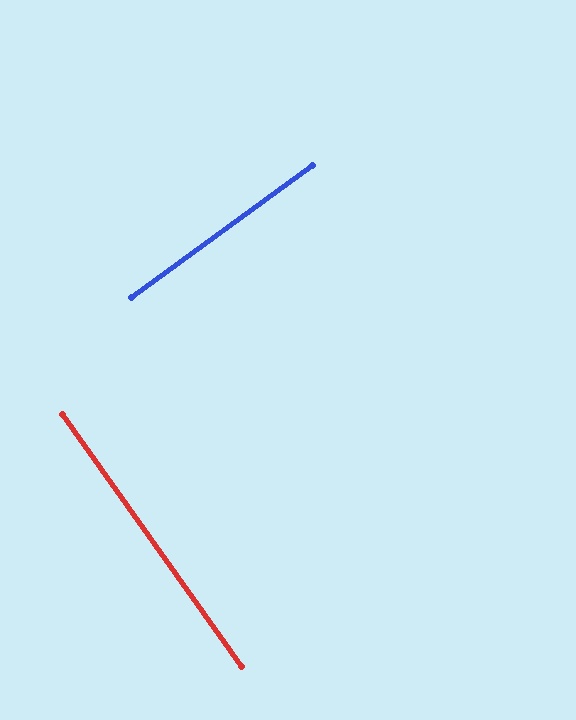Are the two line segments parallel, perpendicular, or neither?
Perpendicular — they meet at approximately 89°.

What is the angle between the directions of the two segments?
Approximately 89 degrees.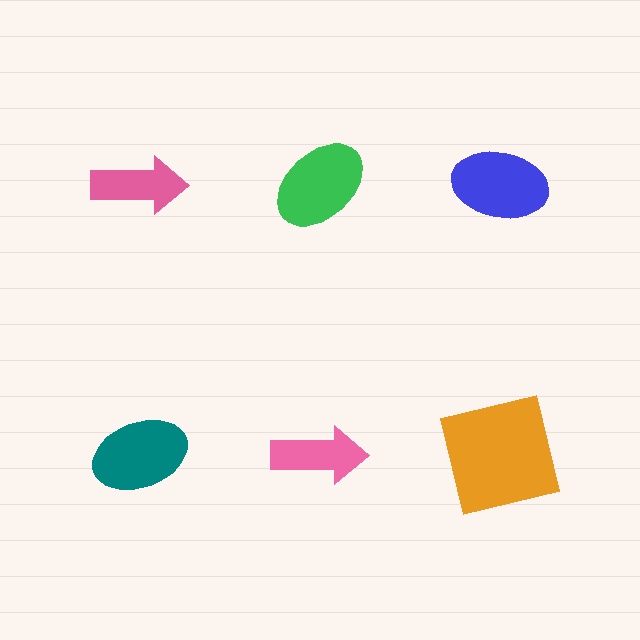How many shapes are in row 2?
3 shapes.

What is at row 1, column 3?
A blue ellipse.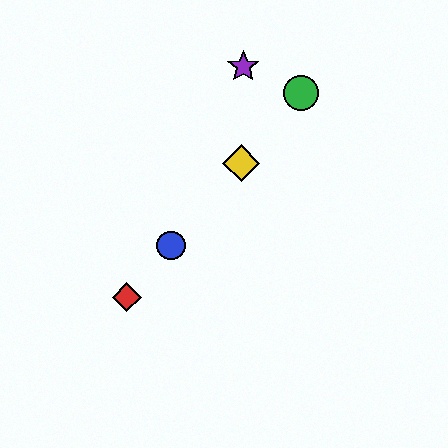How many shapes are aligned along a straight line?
4 shapes (the red diamond, the blue circle, the green circle, the yellow diamond) are aligned along a straight line.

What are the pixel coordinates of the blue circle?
The blue circle is at (171, 246).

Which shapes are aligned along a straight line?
The red diamond, the blue circle, the green circle, the yellow diamond are aligned along a straight line.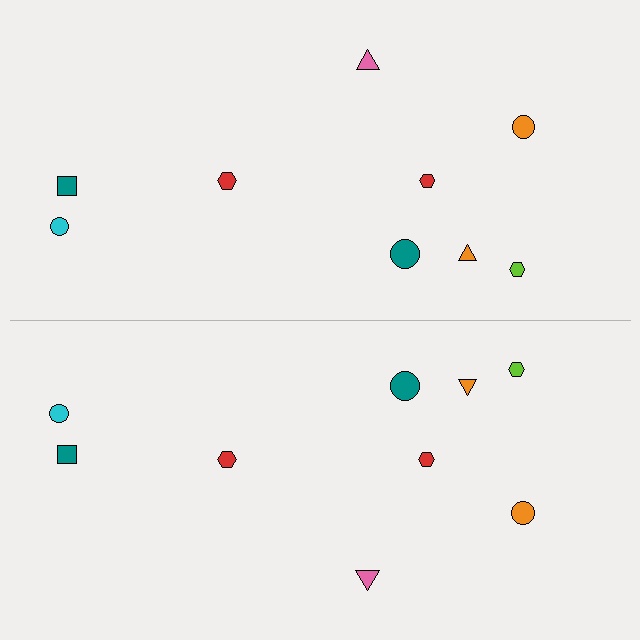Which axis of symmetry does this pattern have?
The pattern has a horizontal axis of symmetry running through the center of the image.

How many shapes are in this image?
There are 18 shapes in this image.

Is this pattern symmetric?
Yes, this pattern has bilateral (reflection) symmetry.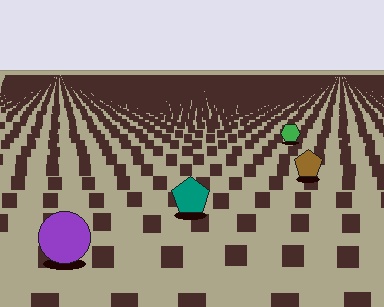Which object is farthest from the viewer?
The green hexagon is farthest from the viewer. It appears smaller and the ground texture around it is denser.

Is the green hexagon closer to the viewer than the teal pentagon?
No. The teal pentagon is closer — you can tell from the texture gradient: the ground texture is coarser near it.